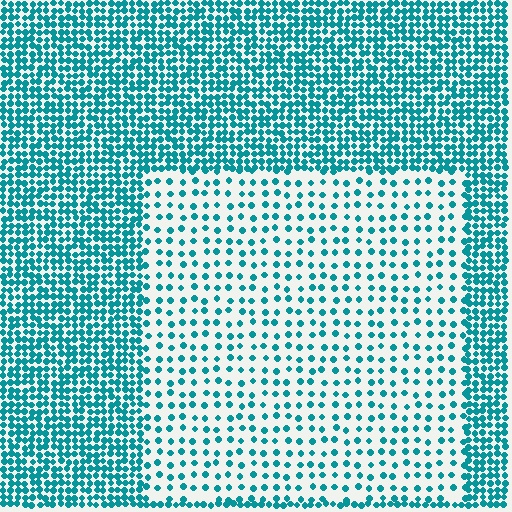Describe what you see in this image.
The image contains small teal elements arranged at two different densities. A rectangle-shaped region is visible where the elements are less densely packed than the surrounding area.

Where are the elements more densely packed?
The elements are more densely packed outside the rectangle boundary.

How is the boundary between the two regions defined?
The boundary is defined by a change in element density (approximately 2.7x ratio). All elements are the same color, size, and shape.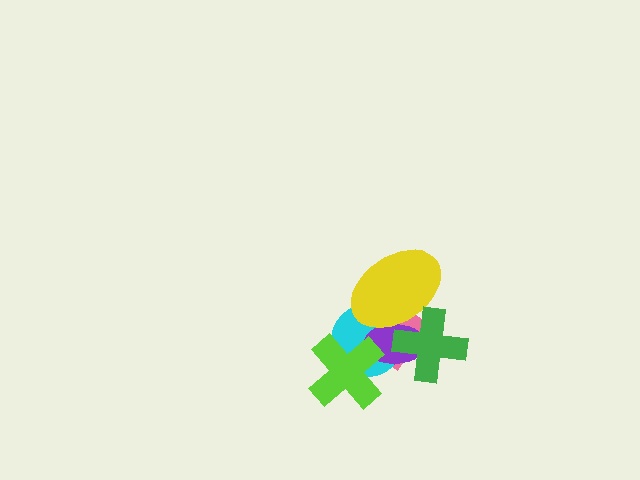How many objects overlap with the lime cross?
3 objects overlap with the lime cross.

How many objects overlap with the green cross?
4 objects overlap with the green cross.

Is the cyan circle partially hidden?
Yes, it is partially covered by another shape.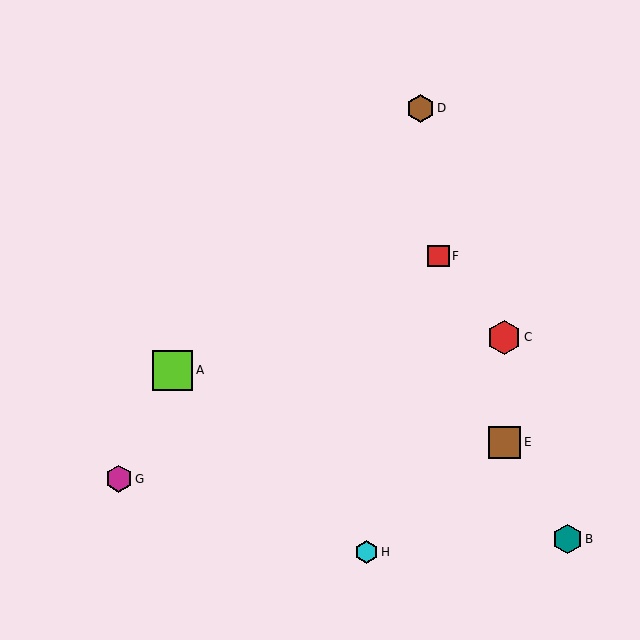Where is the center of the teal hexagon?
The center of the teal hexagon is at (568, 539).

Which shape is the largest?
The lime square (labeled A) is the largest.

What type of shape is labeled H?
Shape H is a cyan hexagon.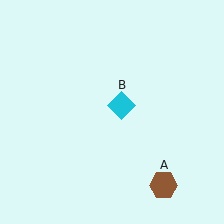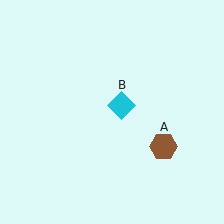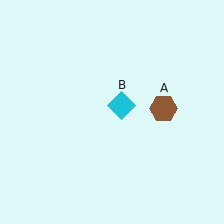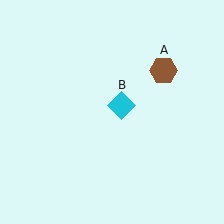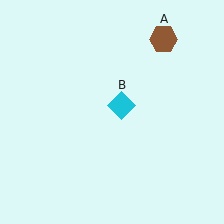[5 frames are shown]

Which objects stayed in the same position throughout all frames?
Cyan diamond (object B) remained stationary.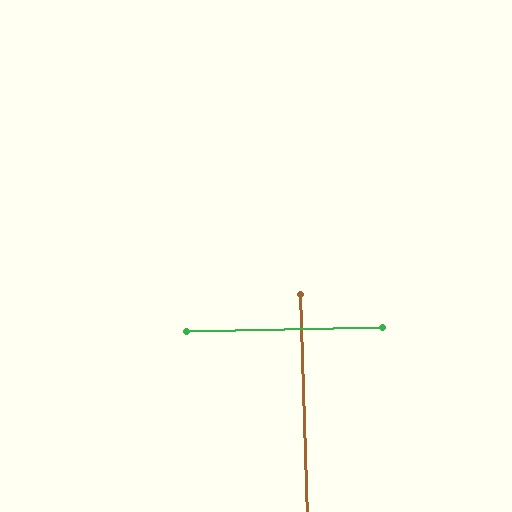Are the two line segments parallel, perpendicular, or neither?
Perpendicular — they meet at approximately 90°.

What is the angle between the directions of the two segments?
Approximately 90 degrees.